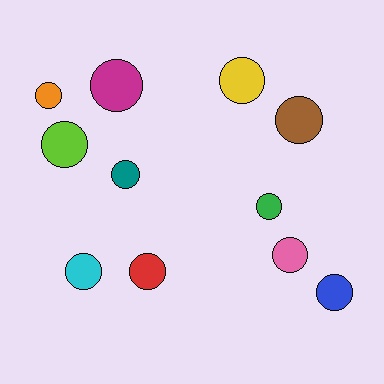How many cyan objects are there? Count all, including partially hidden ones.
There is 1 cyan object.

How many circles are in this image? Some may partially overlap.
There are 11 circles.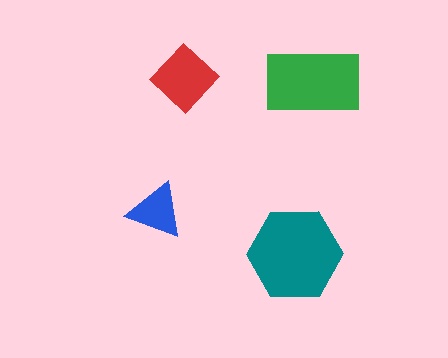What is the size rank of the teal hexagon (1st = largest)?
1st.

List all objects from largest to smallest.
The teal hexagon, the green rectangle, the red diamond, the blue triangle.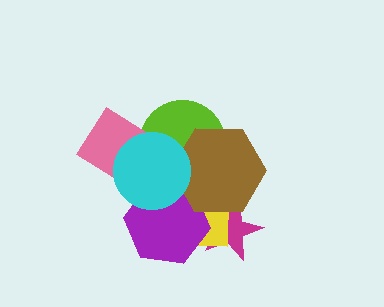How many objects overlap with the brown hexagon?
5 objects overlap with the brown hexagon.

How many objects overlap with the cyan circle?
4 objects overlap with the cyan circle.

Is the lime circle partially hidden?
Yes, it is partially covered by another shape.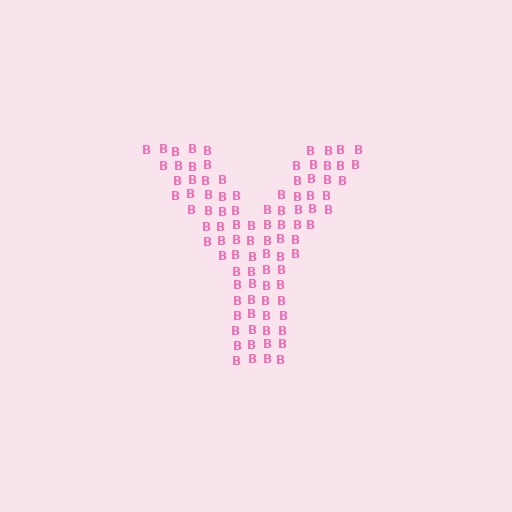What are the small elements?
The small elements are letter B's.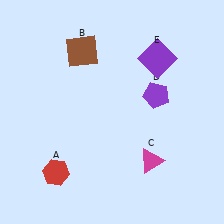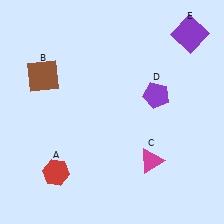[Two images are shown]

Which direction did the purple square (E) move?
The purple square (E) moved right.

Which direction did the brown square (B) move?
The brown square (B) moved left.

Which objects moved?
The objects that moved are: the brown square (B), the purple square (E).